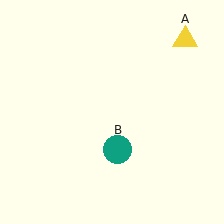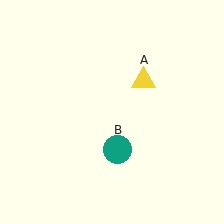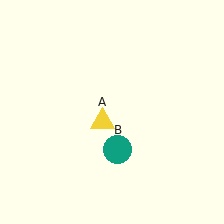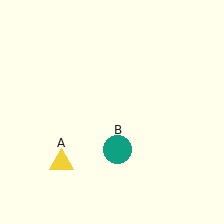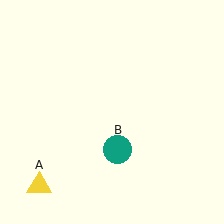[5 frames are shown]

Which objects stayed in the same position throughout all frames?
Teal circle (object B) remained stationary.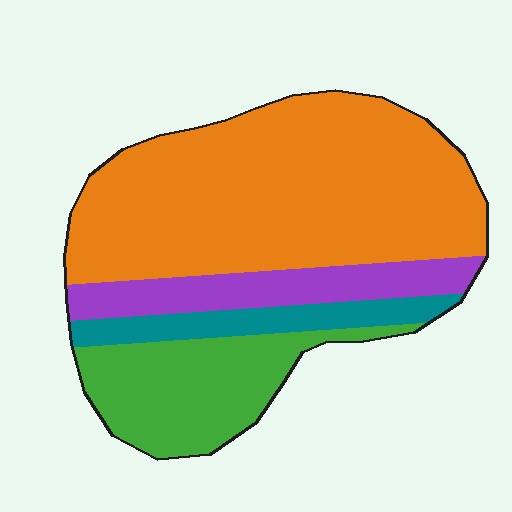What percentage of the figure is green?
Green takes up about one fifth (1/5) of the figure.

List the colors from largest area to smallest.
From largest to smallest: orange, green, purple, teal.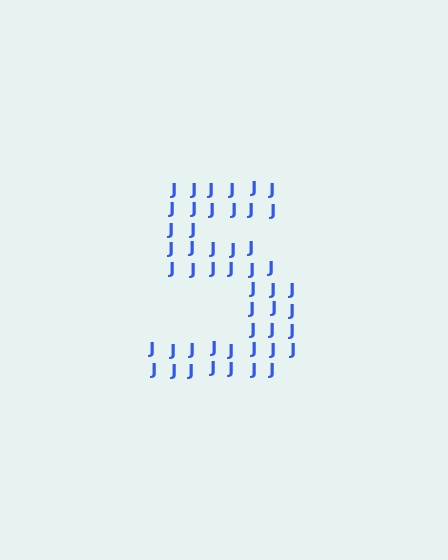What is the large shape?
The large shape is the digit 5.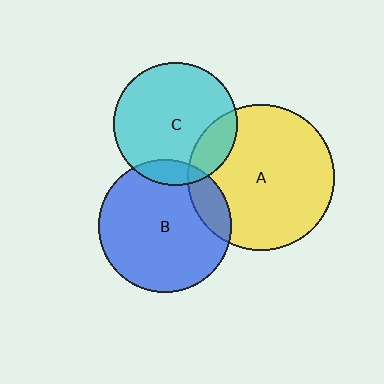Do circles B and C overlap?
Yes.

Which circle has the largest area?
Circle A (yellow).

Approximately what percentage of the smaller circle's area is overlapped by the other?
Approximately 10%.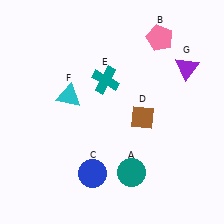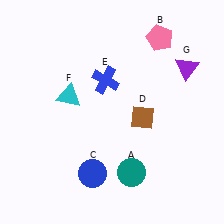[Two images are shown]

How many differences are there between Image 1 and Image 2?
There is 1 difference between the two images.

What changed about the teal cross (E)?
In Image 1, E is teal. In Image 2, it changed to blue.